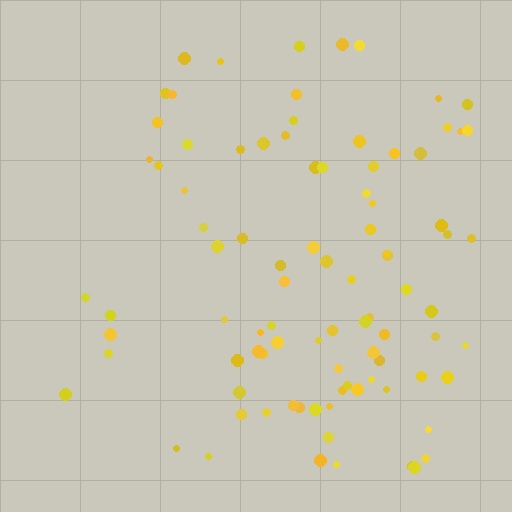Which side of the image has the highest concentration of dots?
The right.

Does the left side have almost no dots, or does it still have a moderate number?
Still a moderate number, just noticeably fewer than the right.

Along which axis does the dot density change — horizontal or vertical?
Horizontal.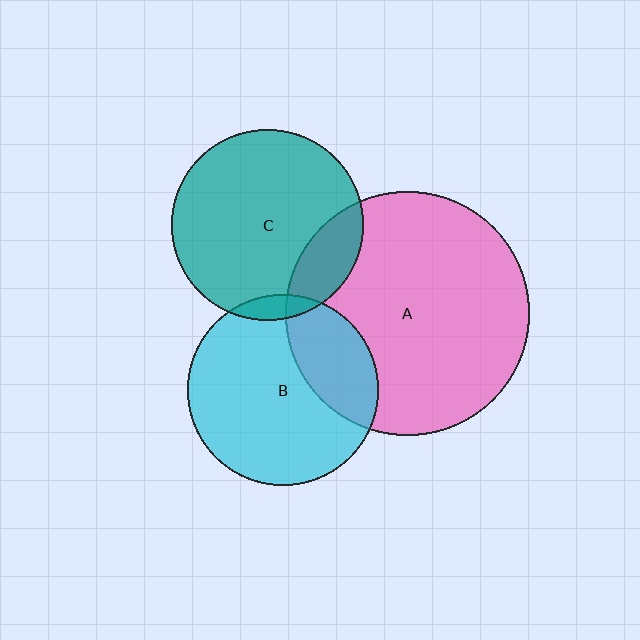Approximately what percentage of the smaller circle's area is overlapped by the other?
Approximately 5%.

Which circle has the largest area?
Circle A (pink).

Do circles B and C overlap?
Yes.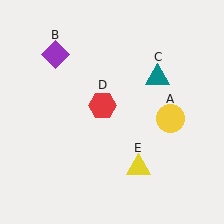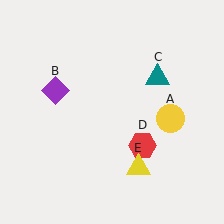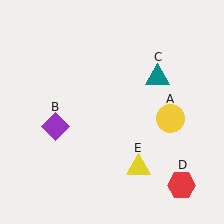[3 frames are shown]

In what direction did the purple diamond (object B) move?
The purple diamond (object B) moved down.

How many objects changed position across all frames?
2 objects changed position: purple diamond (object B), red hexagon (object D).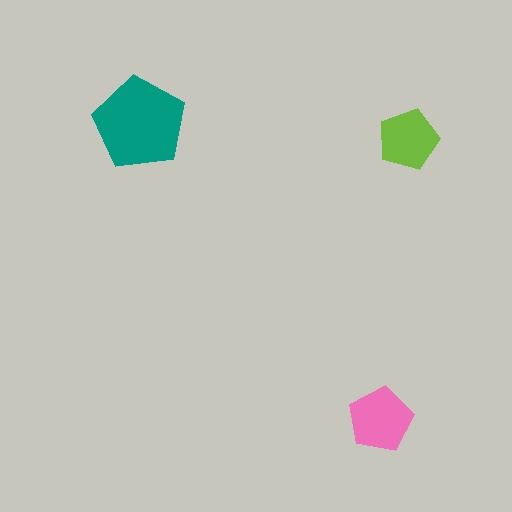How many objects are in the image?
There are 3 objects in the image.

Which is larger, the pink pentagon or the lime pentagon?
The pink one.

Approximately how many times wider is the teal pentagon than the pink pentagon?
About 1.5 times wider.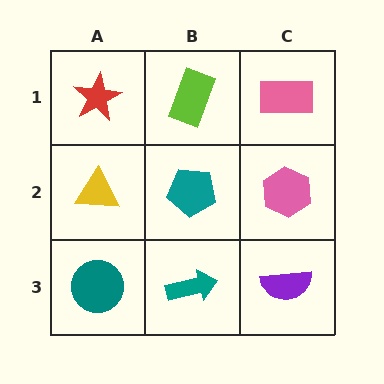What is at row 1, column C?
A pink rectangle.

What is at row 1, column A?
A red star.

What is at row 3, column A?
A teal circle.